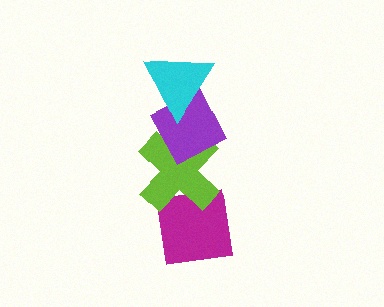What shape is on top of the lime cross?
The purple diamond is on top of the lime cross.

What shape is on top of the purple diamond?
The cyan triangle is on top of the purple diamond.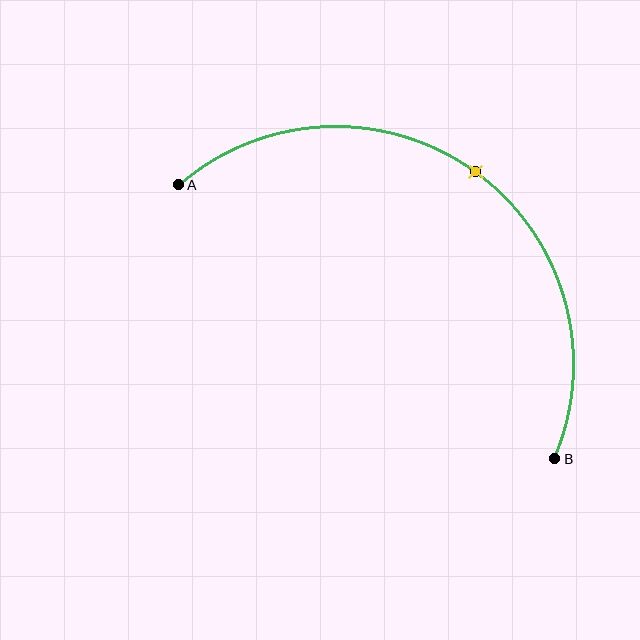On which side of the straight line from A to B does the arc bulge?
The arc bulges above and to the right of the straight line connecting A and B.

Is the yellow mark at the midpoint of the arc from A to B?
Yes. The yellow mark lies on the arc at equal arc-length from both A and B — it is the arc midpoint.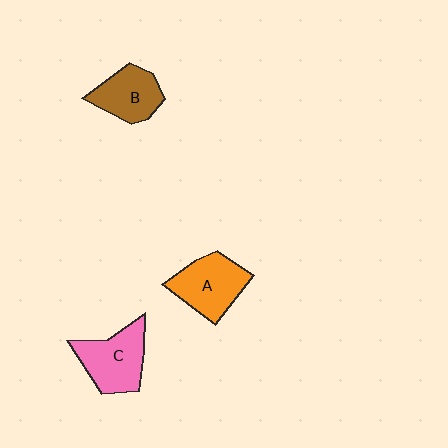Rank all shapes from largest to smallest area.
From largest to smallest: C (pink), A (orange), B (brown).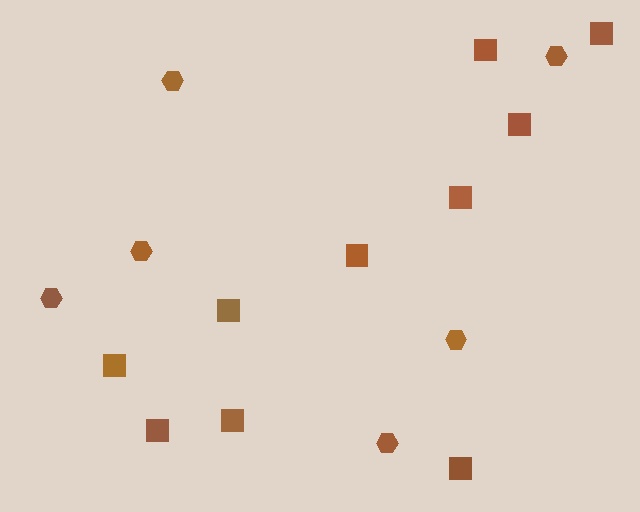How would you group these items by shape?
There are 2 groups: one group of hexagons (6) and one group of squares (10).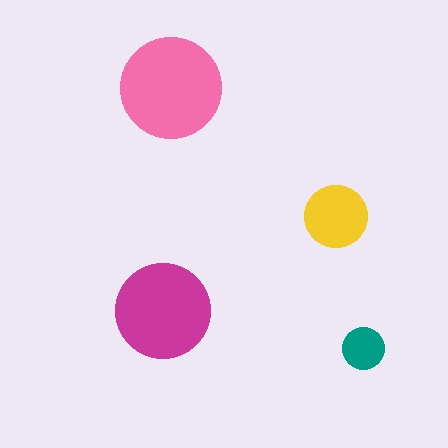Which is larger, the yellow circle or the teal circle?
The yellow one.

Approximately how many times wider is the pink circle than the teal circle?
About 2.5 times wider.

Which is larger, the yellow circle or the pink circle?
The pink one.